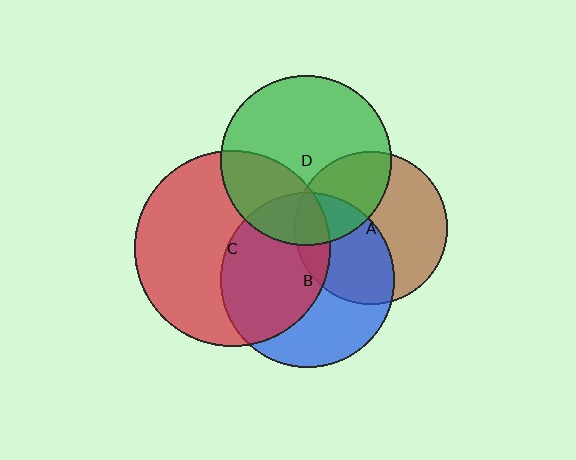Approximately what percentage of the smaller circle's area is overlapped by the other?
Approximately 35%.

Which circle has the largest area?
Circle C (red).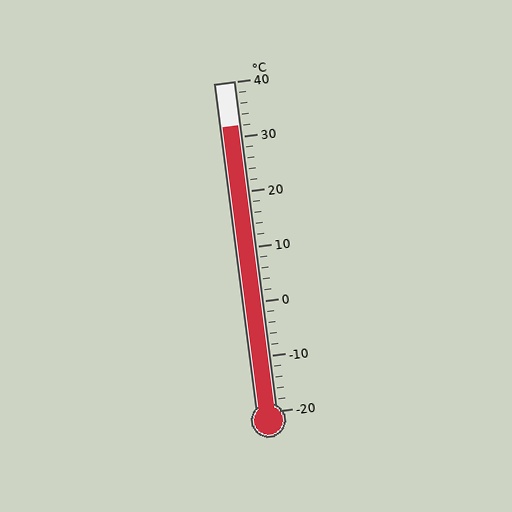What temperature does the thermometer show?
The thermometer shows approximately 32°C.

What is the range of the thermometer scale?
The thermometer scale ranges from -20°C to 40°C.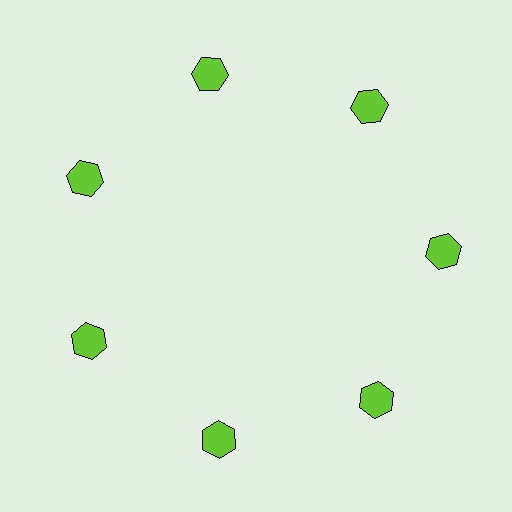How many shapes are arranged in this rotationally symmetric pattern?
There are 7 shapes, arranged in 7 groups of 1.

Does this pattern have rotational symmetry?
Yes, this pattern has 7-fold rotational symmetry. It looks the same after rotating 51 degrees around the center.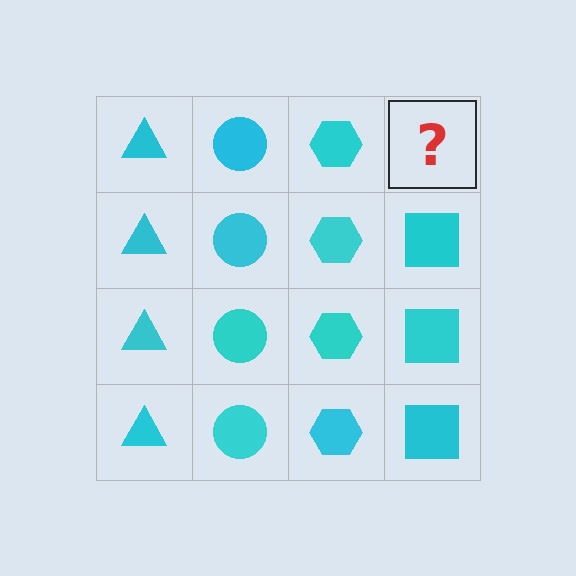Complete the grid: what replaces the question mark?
The question mark should be replaced with a cyan square.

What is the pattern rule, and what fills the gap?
The rule is that each column has a consistent shape. The gap should be filled with a cyan square.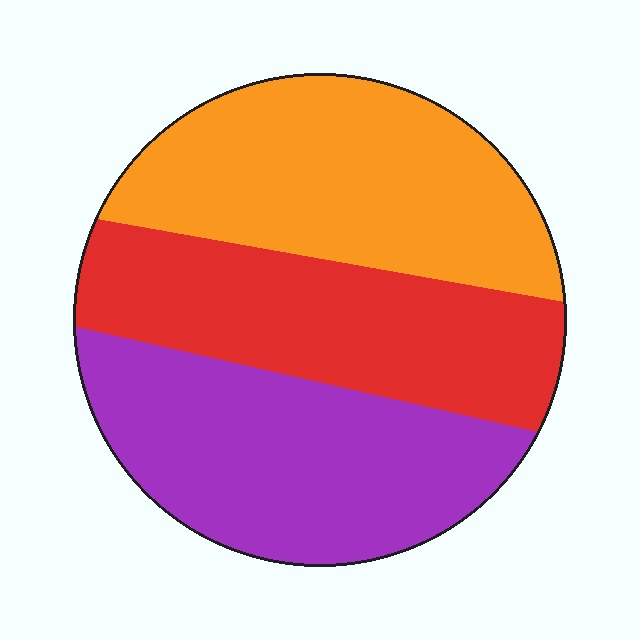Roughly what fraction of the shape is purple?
Purple takes up about one third (1/3) of the shape.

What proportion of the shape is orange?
Orange takes up about one third (1/3) of the shape.